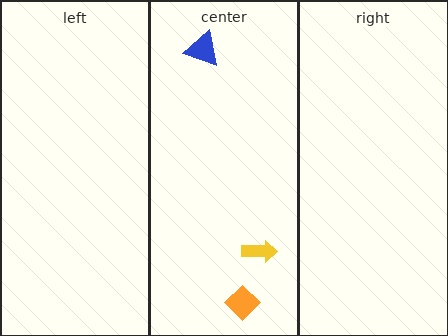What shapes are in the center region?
The yellow arrow, the blue triangle, the orange diamond.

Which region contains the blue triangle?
The center region.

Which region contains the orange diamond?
The center region.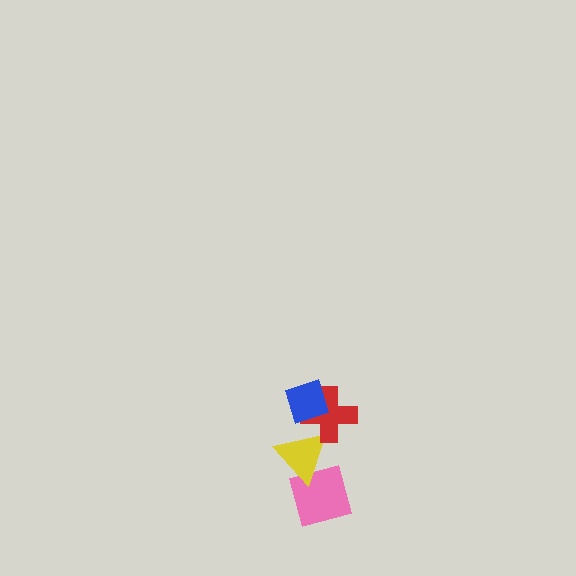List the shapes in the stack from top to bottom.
From top to bottom: the blue diamond, the red cross, the yellow triangle, the pink square.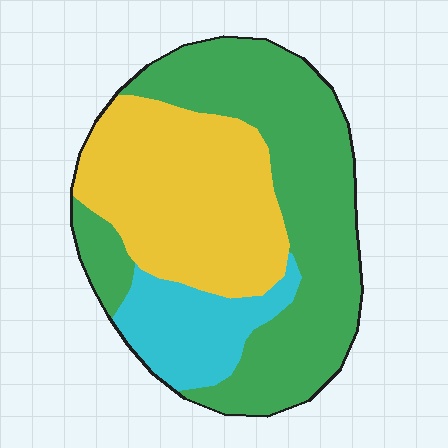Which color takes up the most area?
Green, at roughly 50%.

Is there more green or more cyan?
Green.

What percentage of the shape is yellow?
Yellow covers about 35% of the shape.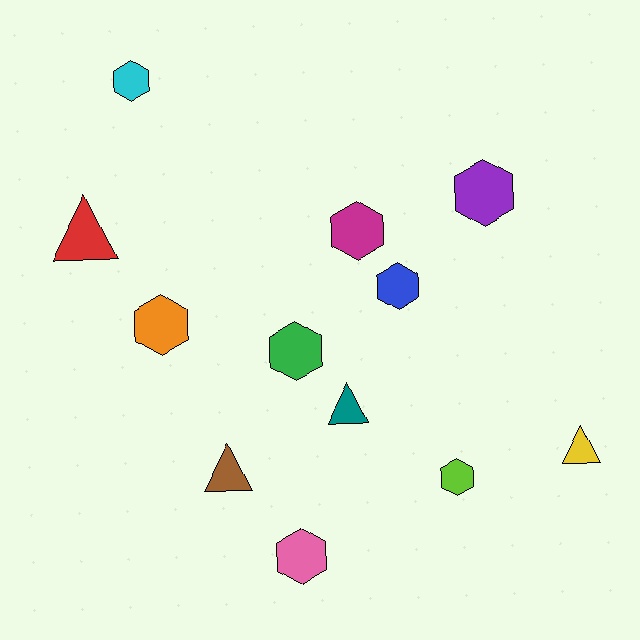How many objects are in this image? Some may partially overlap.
There are 12 objects.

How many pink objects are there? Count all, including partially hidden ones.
There is 1 pink object.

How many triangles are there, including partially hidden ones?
There are 4 triangles.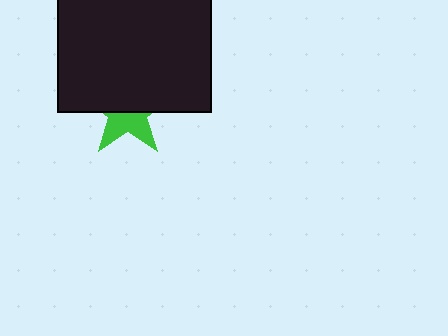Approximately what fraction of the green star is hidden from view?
Roughly 58% of the green star is hidden behind the black square.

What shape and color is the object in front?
The object in front is a black square.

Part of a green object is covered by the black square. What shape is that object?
It is a star.